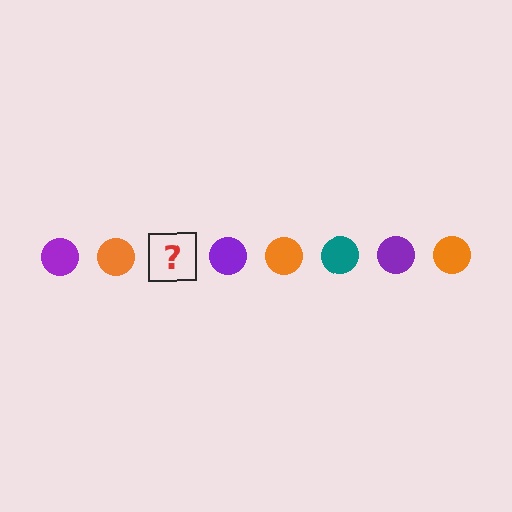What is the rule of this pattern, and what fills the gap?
The rule is that the pattern cycles through purple, orange, teal circles. The gap should be filled with a teal circle.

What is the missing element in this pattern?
The missing element is a teal circle.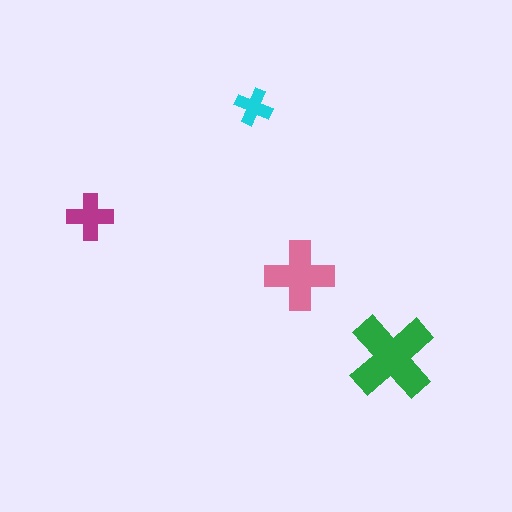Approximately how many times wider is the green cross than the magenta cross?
About 2 times wider.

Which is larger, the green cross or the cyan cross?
The green one.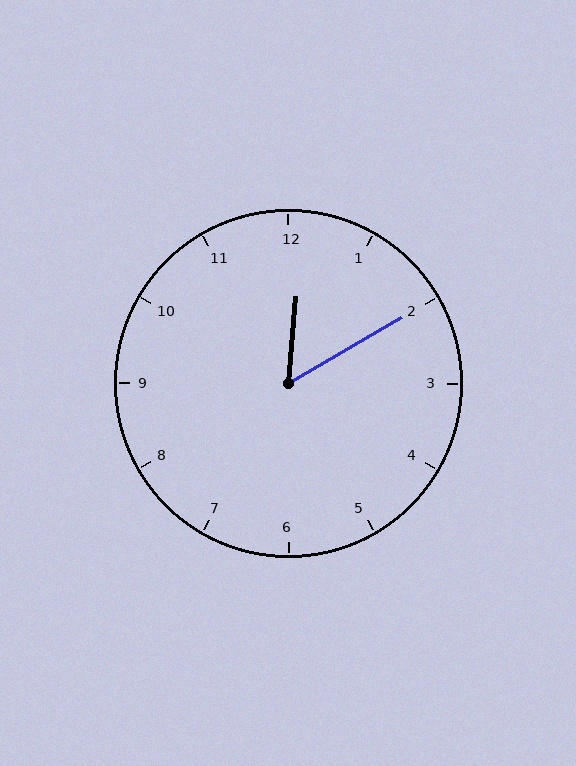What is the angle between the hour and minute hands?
Approximately 55 degrees.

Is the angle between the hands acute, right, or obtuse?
It is acute.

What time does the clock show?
12:10.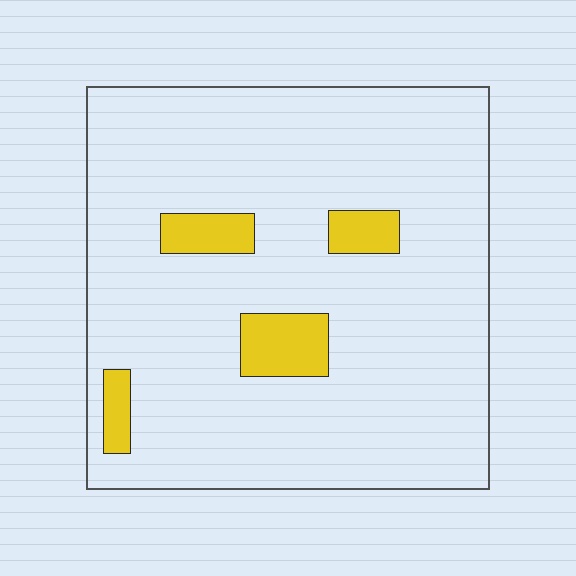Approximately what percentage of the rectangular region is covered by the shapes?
Approximately 10%.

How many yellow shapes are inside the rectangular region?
4.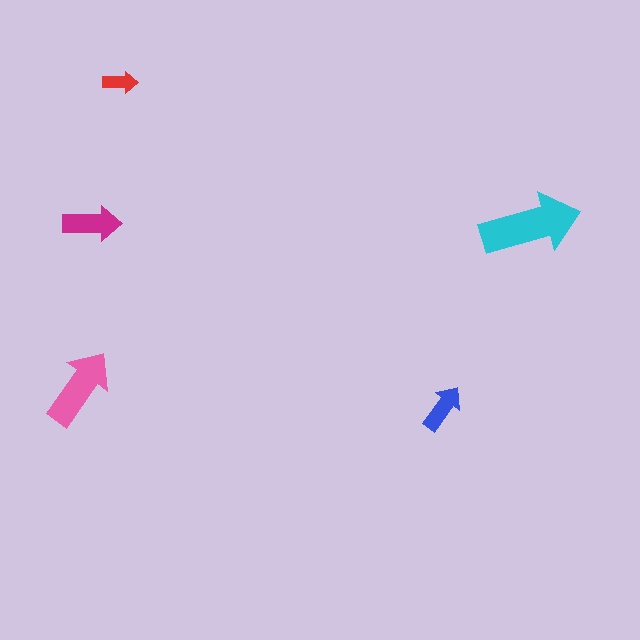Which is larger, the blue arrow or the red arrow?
The blue one.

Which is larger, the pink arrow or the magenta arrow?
The pink one.